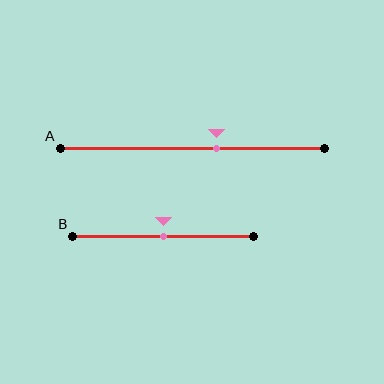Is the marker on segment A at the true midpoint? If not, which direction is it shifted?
No, the marker on segment A is shifted to the right by about 9% of the segment length.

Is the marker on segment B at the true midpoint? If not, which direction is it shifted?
Yes, the marker on segment B is at the true midpoint.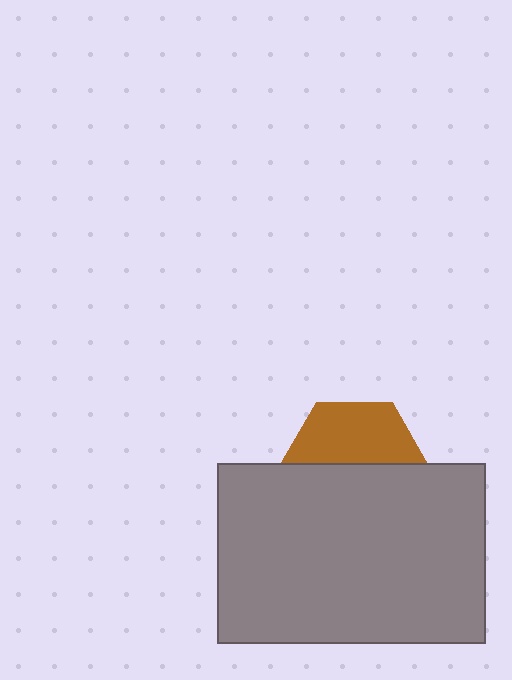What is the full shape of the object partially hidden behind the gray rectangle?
The partially hidden object is a brown hexagon.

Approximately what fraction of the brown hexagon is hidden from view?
Roughly 54% of the brown hexagon is hidden behind the gray rectangle.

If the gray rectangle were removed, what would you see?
You would see the complete brown hexagon.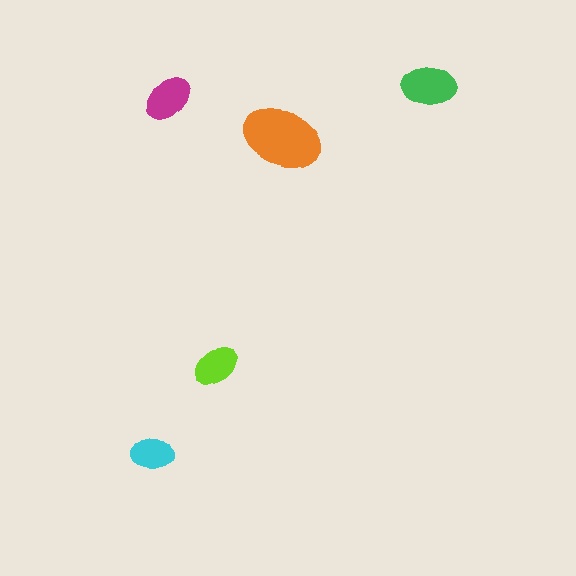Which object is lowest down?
The cyan ellipse is bottommost.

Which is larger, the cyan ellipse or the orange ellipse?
The orange one.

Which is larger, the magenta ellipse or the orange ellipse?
The orange one.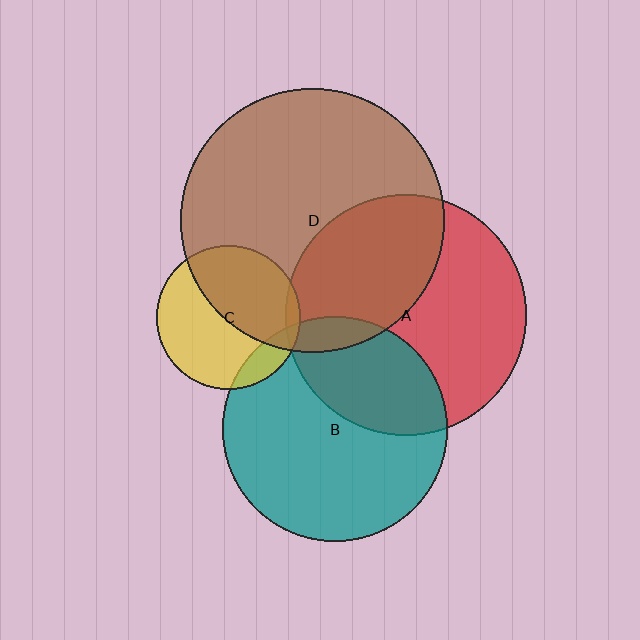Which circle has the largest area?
Circle D (brown).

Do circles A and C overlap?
Yes.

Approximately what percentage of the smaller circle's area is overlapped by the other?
Approximately 5%.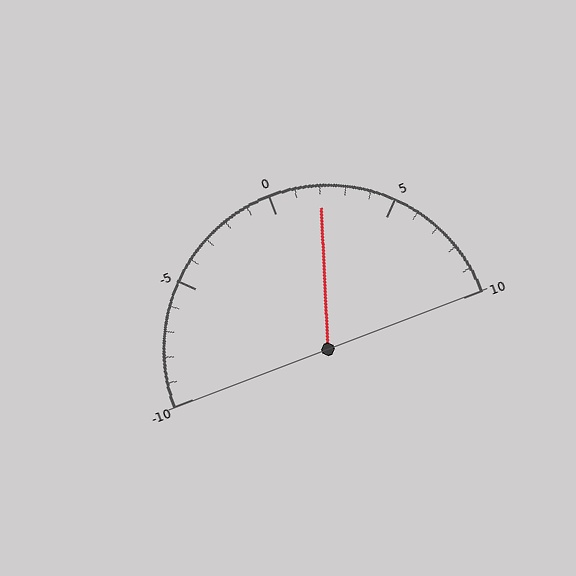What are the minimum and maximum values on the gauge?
The gauge ranges from -10 to 10.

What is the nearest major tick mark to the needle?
The nearest major tick mark is 0.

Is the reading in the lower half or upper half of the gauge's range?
The reading is in the upper half of the range (-10 to 10).